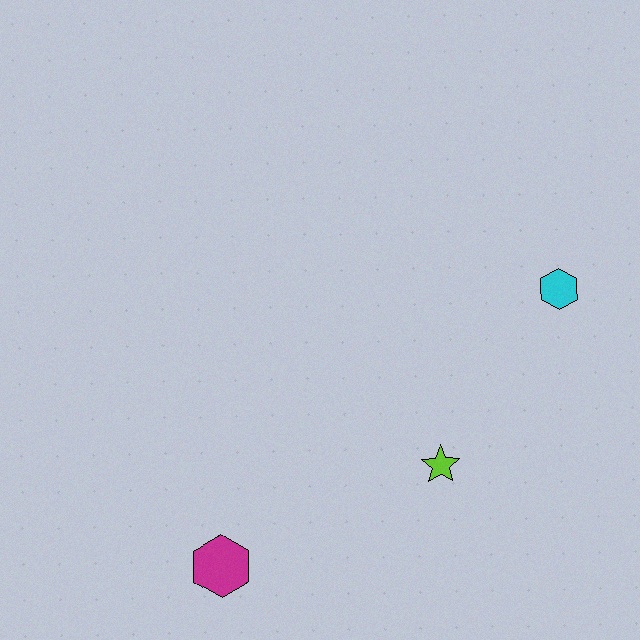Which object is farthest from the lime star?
The magenta hexagon is farthest from the lime star.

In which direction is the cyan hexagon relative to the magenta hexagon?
The cyan hexagon is to the right of the magenta hexagon.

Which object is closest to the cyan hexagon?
The lime star is closest to the cyan hexagon.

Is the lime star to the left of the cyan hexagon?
Yes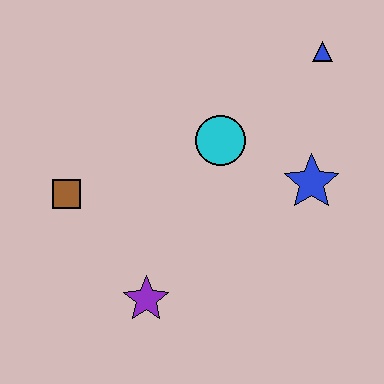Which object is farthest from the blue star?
The brown square is farthest from the blue star.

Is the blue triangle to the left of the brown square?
No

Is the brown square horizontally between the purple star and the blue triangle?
No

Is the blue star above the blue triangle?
No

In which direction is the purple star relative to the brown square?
The purple star is below the brown square.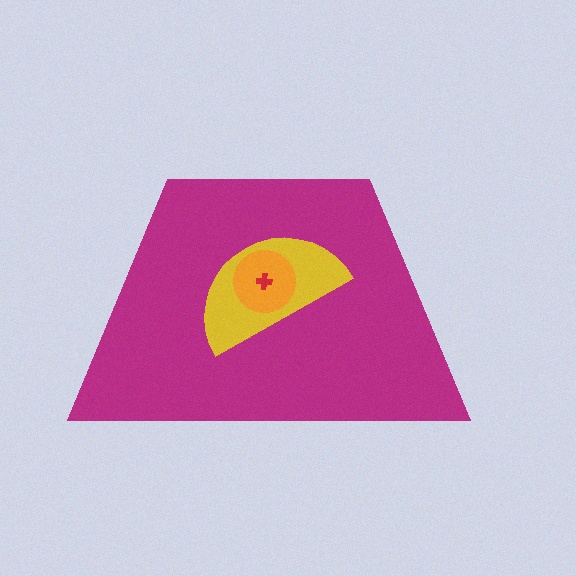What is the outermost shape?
The magenta trapezoid.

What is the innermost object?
The red cross.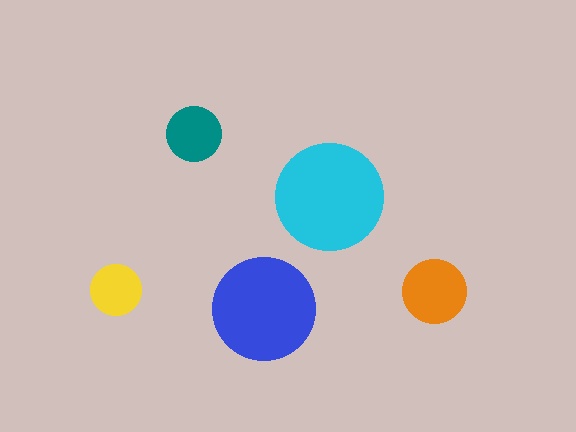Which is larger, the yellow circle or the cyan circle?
The cyan one.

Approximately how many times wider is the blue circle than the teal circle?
About 2 times wider.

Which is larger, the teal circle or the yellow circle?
The teal one.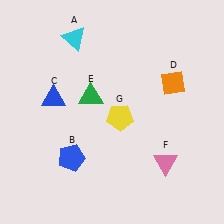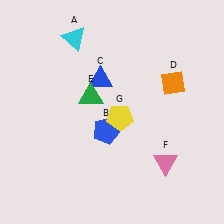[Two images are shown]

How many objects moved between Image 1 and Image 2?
2 objects moved between the two images.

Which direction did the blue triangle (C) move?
The blue triangle (C) moved right.